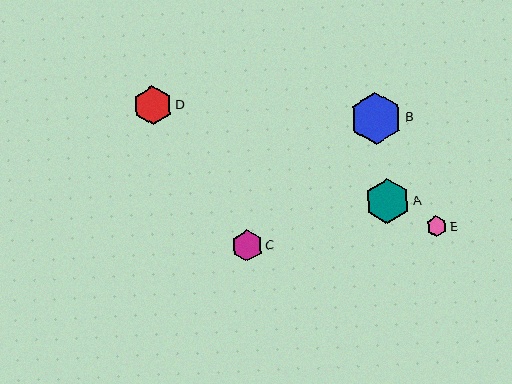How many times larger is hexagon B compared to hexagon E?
Hexagon B is approximately 2.6 times the size of hexagon E.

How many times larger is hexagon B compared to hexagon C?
Hexagon B is approximately 1.7 times the size of hexagon C.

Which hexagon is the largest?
Hexagon B is the largest with a size of approximately 52 pixels.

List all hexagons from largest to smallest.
From largest to smallest: B, A, D, C, E.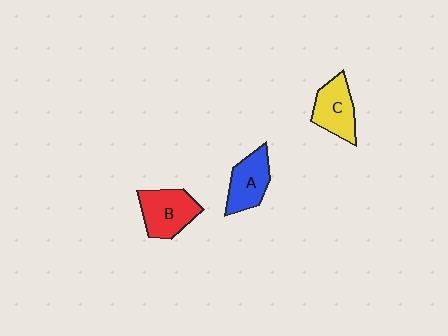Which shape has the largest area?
Shape B (red).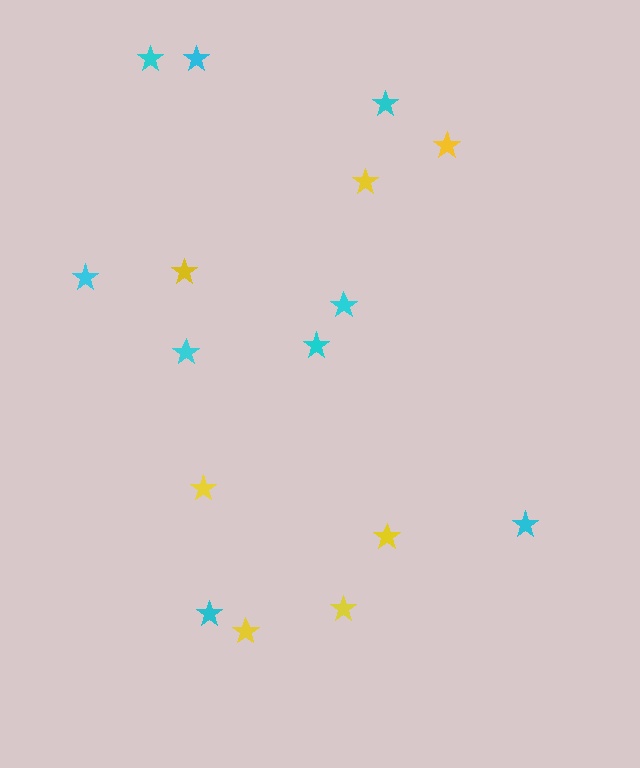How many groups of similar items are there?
There are 2 groups: one group of cyan stars (9) and one group of yellow stars (7).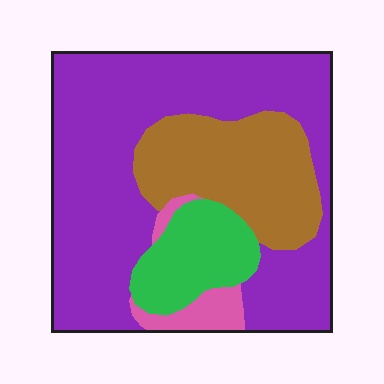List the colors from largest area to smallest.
From largest to smallest: purple, brown, green, pink.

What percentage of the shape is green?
Green covers about 10% of the shape.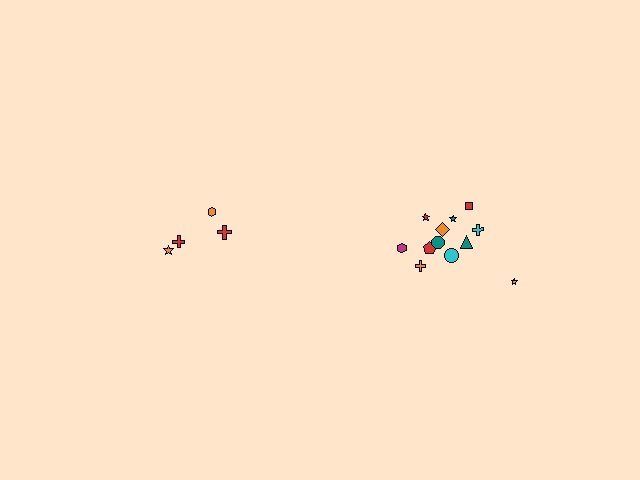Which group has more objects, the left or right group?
The right group.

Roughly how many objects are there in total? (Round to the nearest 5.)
Roughly 15 objects in total.